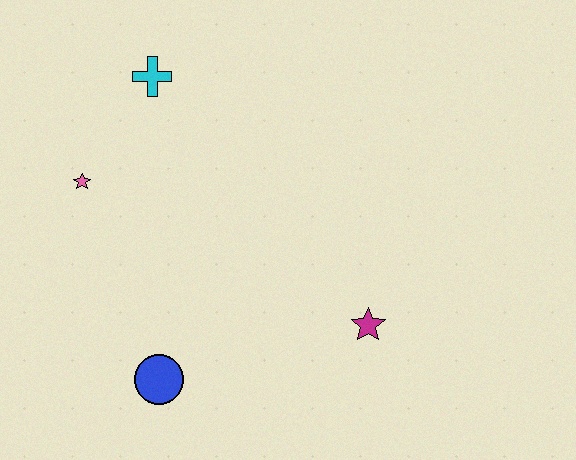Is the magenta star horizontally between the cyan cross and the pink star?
No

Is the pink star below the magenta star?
No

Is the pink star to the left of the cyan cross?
Yes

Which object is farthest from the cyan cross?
The magenta star is farthest from the cyan cross.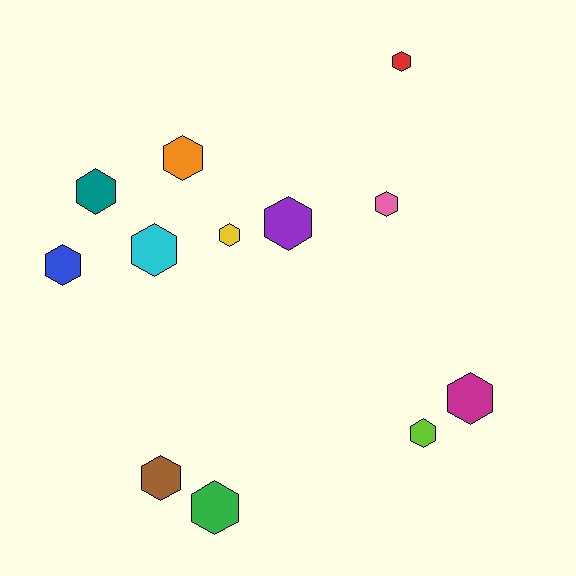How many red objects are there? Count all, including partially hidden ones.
There is 1 red object.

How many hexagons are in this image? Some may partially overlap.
There are 12 hexagons.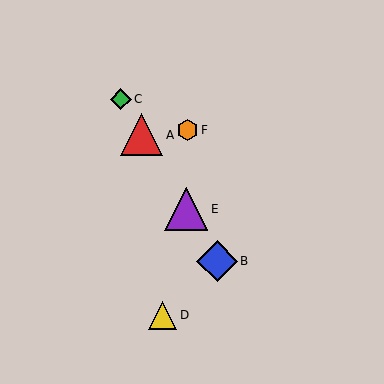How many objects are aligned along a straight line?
4 objects (A, B, C, E) are aligned along a straight line.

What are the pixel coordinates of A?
Object A is at (142, 135).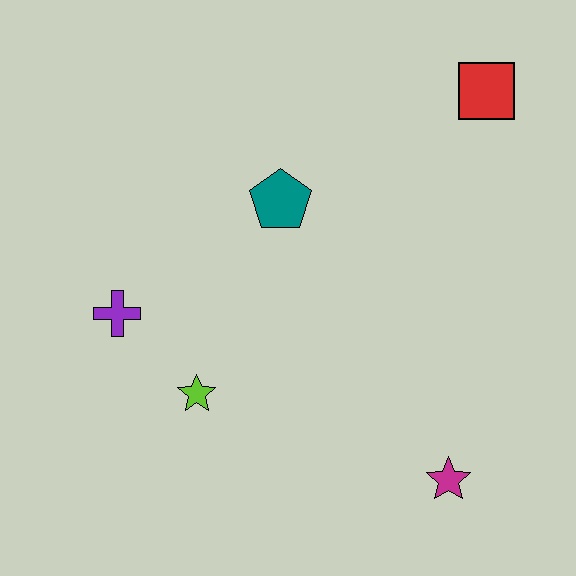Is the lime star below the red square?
Yes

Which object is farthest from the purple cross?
The red square is farthest from the purple cross.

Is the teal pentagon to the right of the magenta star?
No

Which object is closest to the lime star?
The purple cross is closest to the lime star.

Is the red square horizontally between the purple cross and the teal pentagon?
No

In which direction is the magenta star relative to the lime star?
The magenta star is to the right of the lime star.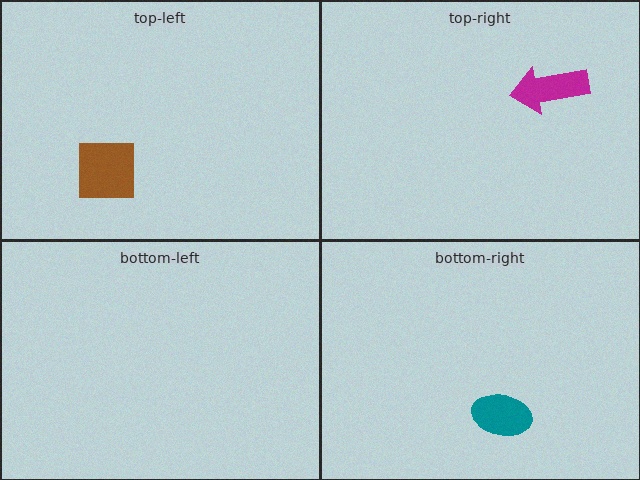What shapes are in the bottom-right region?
The teal ellipse.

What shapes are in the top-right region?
The magenta arrow.